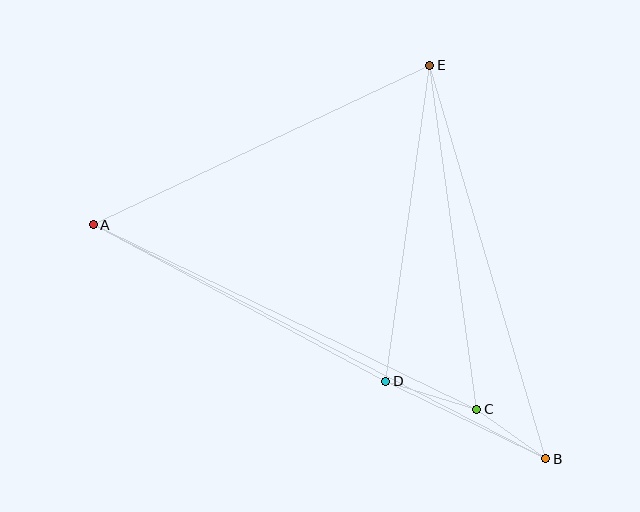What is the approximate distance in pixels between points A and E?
The distance between A and E is approximately 373 pixels.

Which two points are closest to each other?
Points B and C are closest to each other.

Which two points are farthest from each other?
Points A and B are farthest from each other.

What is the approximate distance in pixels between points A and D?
The distance between A and D is approximately 332 pixels.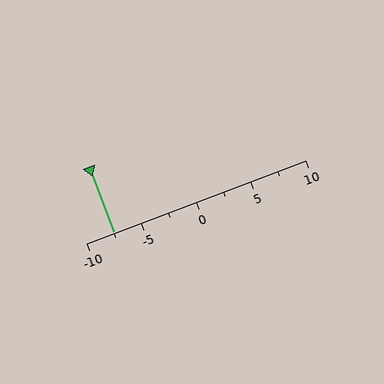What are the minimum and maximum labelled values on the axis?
The axis runs from -10 to 10.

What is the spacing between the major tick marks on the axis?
The major ticks are spaced 5 apart.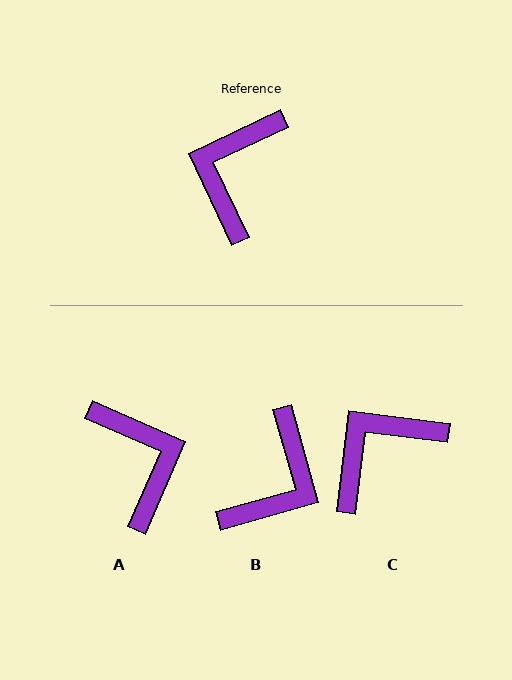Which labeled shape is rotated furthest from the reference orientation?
B, about 170 degrees away.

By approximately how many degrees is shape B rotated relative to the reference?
Approximately 170 degrees counter-clockwise.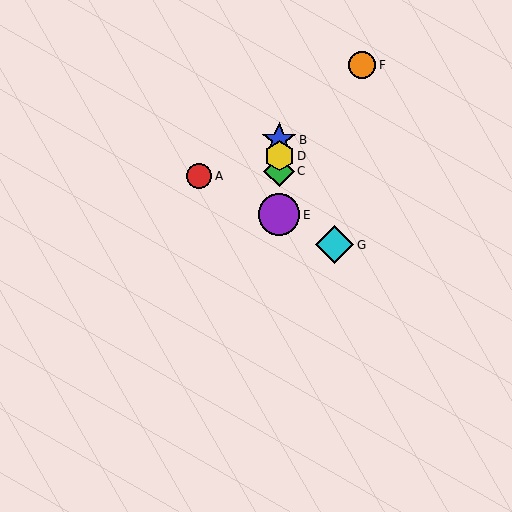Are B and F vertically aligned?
No, B is at x≈279 and F is at x≈362.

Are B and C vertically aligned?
Yes, both are at x≈279.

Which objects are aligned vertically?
Objects B, C, D, E are aligned vertically.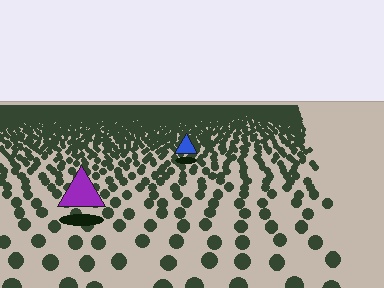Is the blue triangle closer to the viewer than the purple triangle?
No. The purple triangle is closer — you can tell from the texture gradient: the ground texture is coarser near it.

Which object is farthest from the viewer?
The blue triangle is farthest from the viewer. It appears smaller and the ground texture around it is denser.